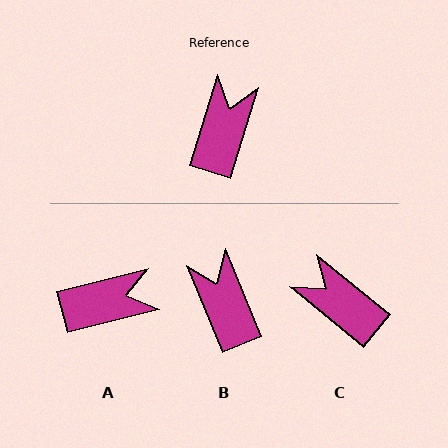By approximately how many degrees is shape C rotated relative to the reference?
Approximately 68 degrees counter-clockwise.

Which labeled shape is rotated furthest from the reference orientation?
C, about 68 degrees away.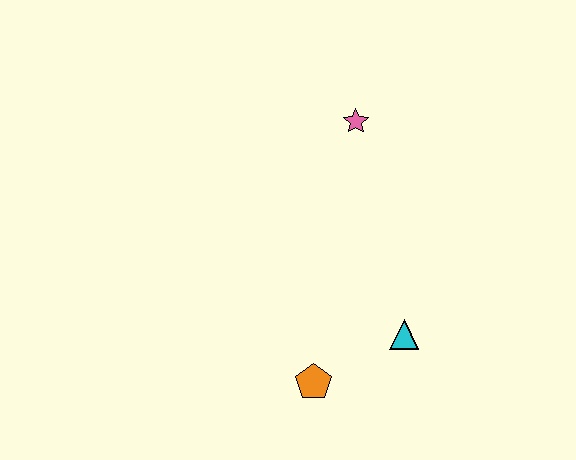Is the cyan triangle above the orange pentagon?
Yes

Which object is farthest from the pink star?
The orange pentagon is farthest from the pink star.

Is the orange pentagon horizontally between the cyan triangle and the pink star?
No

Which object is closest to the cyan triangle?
The orange pentagon is closest to the cyan triangle.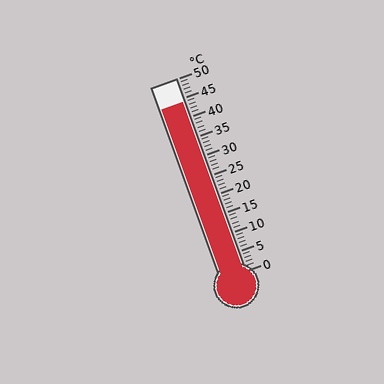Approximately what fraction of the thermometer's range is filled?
The thermometer is filled to approximately 90% of its range.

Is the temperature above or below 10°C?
The temperature is above 10°C.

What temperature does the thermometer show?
The thermometer shows approximately 44°C.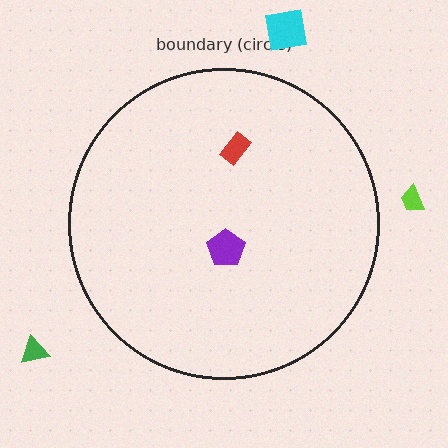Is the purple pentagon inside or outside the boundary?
Inside.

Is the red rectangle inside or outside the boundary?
Inside.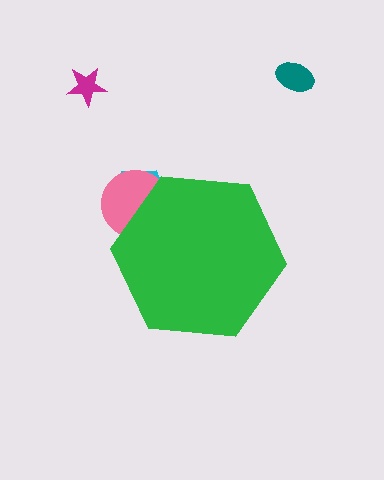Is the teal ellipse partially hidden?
No, the teal ellipse is fully visible.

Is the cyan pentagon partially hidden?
Yes, the cyan pentagon is partially hidden behind the green hexagon.